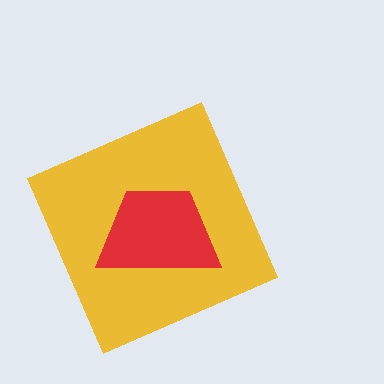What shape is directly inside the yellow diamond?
The red trapezoid.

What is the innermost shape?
The red trapezoid.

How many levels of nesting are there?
2.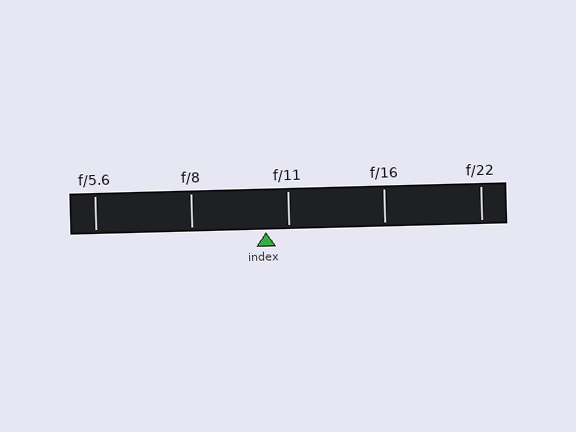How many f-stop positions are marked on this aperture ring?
There are 5 f-stop positions marked.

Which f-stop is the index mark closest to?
The index mark is closest to f/11.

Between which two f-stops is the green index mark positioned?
The index mark is between f/8 and f/11.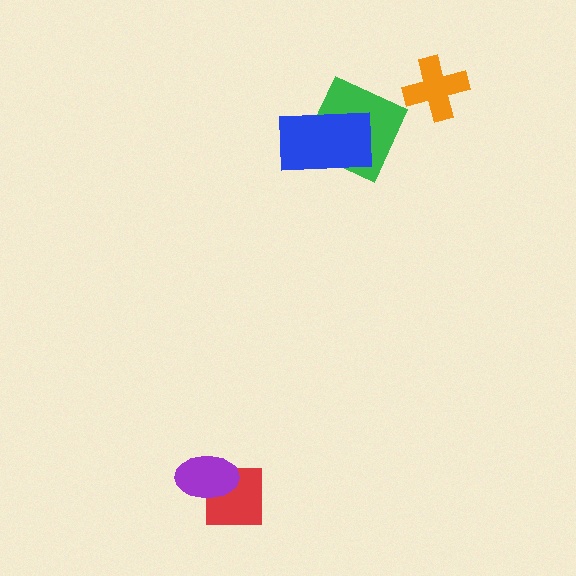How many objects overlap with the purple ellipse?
1 object overlaps with the purple ellipse.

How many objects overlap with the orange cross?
0 objects overlap with the orange cross.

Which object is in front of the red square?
The purple ellipse is in front of the red square.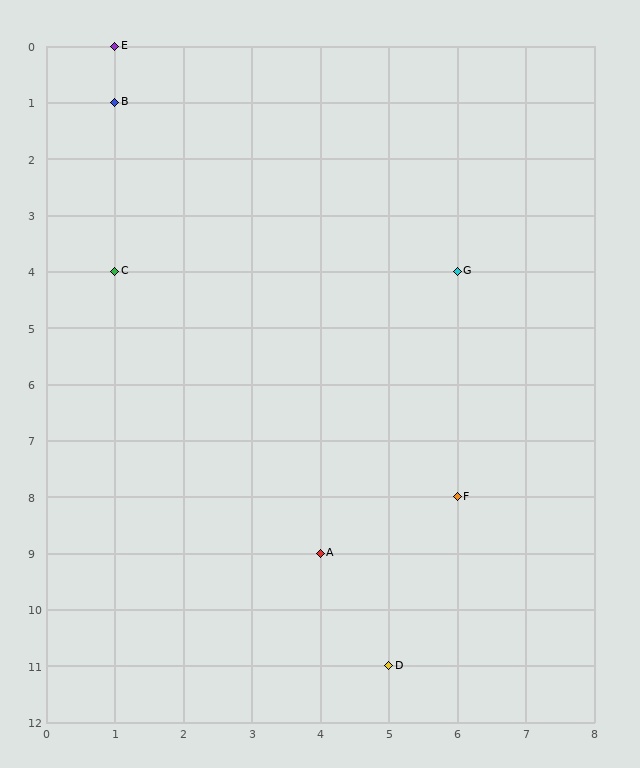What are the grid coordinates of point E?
Point E is at grid coordinates (1, 0).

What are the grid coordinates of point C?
Point C is at grid coordinates (1, 4).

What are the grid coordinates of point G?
Point G is at grid coordinates (6, 4).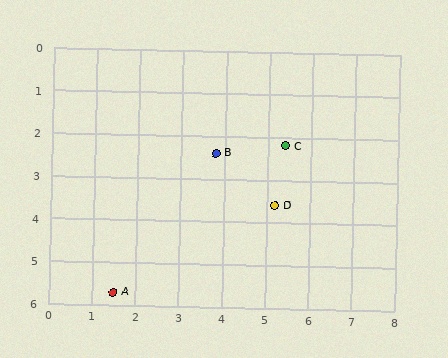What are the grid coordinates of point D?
Point D is at approximately (5.2, 3.6).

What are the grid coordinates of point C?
Point C is at approximately (5.4, 2.2).